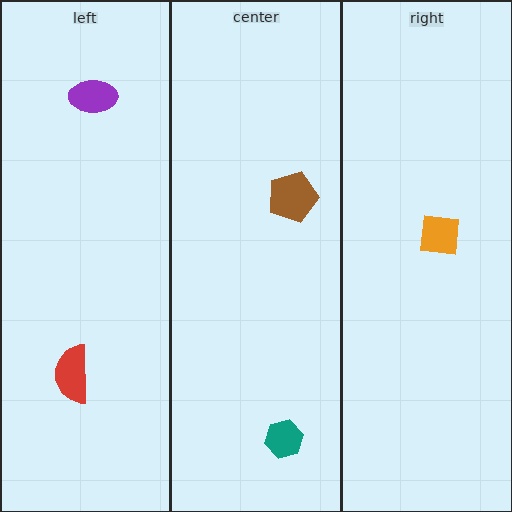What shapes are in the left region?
The red semicircle, the purple ellipse.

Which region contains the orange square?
The right region.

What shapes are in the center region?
The teal hexagon, the brown pentagon.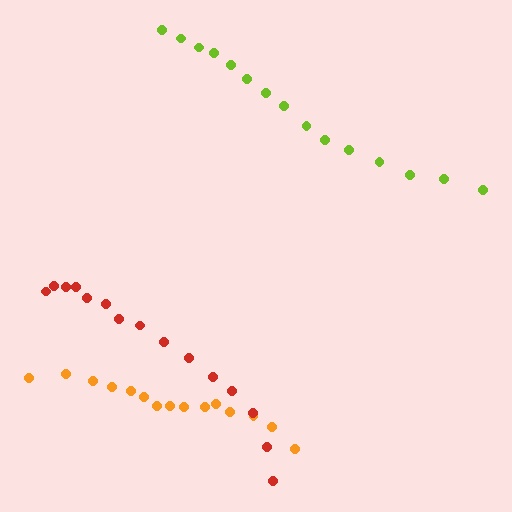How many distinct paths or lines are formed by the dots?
There are 3 distinct paths.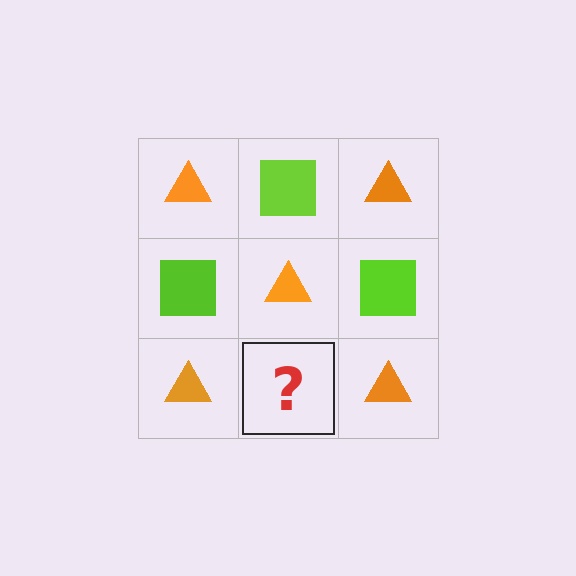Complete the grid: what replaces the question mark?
The question mark should be replaced with a lime square.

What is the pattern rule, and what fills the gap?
The rule is that it alternates orange triangle and lime square in a checkerboard pattern. The gap should be filled with a lime square.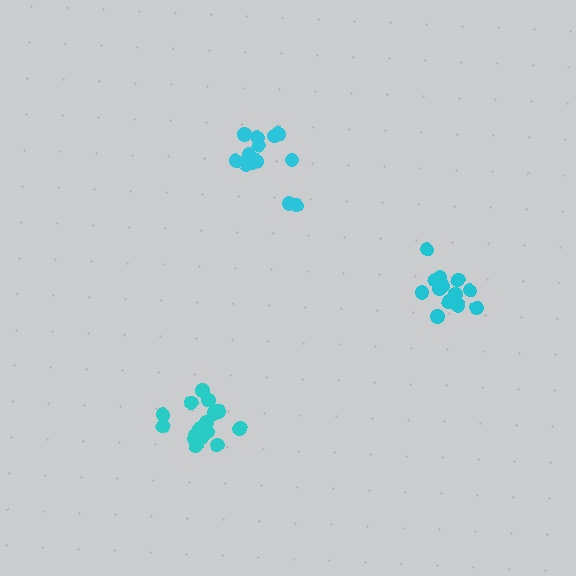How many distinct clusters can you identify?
There are 3 distinct clusters.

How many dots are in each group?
Group 1: 16 dots, Group 2: 13 dots, Group 3: 17 dots (46 total).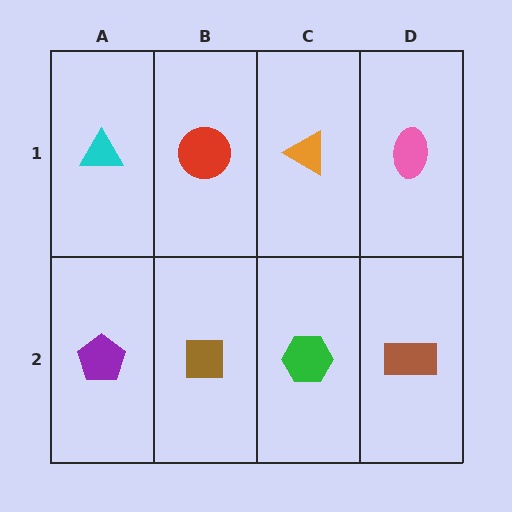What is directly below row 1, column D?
A brown rectangle.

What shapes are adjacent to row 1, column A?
A purple pentagon (row 2, column A), a red circle (row 1, column B).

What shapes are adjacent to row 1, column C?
A green hexagon (row 2, column C), a red circle (row 1, column B), a pink ellipse (row 1, column D).